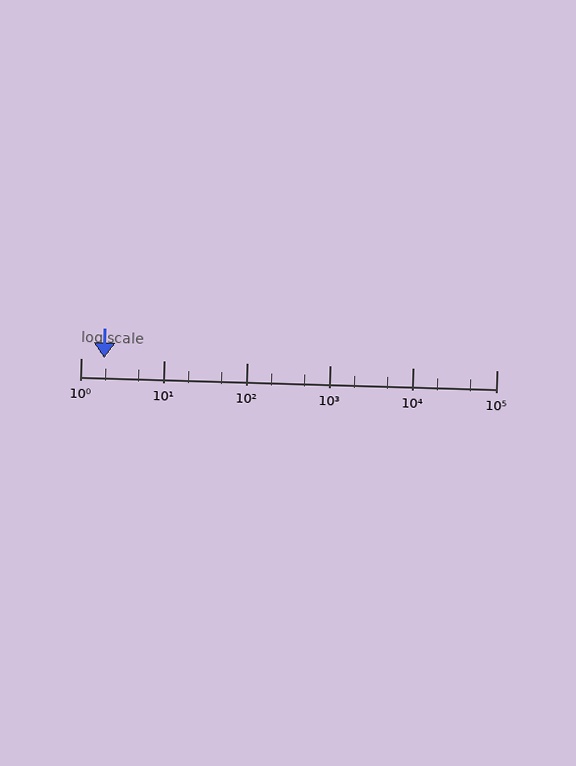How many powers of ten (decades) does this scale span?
The scale spans 5 decades, from 1 to 100000.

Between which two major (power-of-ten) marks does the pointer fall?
The pointer is between 1 and 10.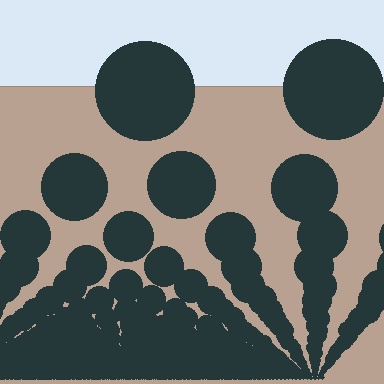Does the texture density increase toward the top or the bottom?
Density increases toward the bottom.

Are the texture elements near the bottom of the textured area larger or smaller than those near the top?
Smaller. The gradient is inverted — elements near the bottom are smaller and denser.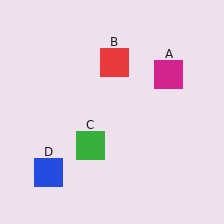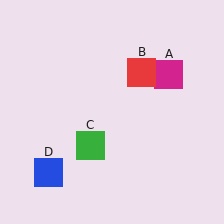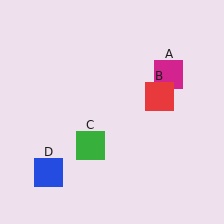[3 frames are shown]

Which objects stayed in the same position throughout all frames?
Magenta square (object A) and green square (object C) and blue square (object D) remained stationary.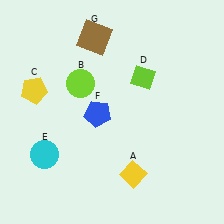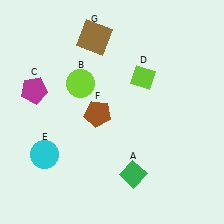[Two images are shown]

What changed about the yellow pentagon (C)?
In Image 1, C is yellow. In Image 2, it changed to magenta.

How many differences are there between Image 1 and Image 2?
There are 3 differences between the two images.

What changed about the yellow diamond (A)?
In Image 1, A is yellow. In Image 2, it changed to green.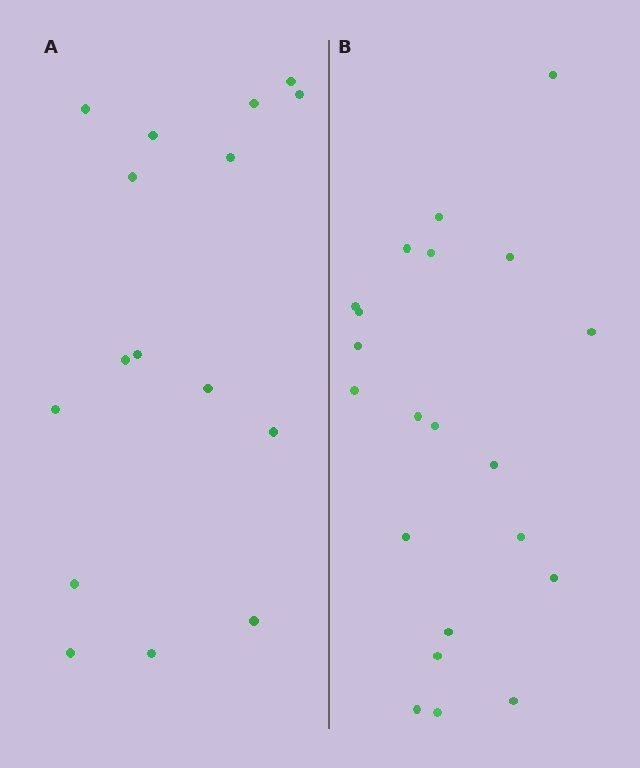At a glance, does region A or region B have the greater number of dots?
Region B (the right region) has more dots.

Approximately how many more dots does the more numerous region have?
Region B has about 5 more dots than region A.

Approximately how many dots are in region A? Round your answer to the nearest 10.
About 20 dots. (The exact count is 16, which rounds to 20.)